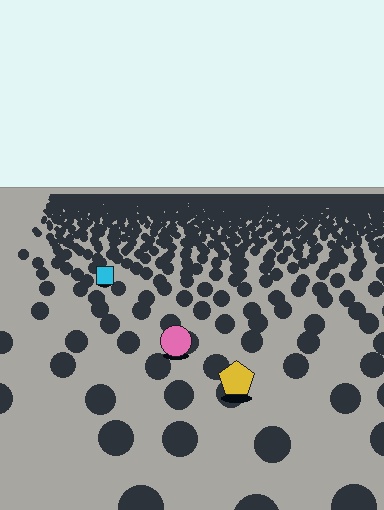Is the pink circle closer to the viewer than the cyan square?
Yes. The pink circle is closer — you can tell from the texture gradient: the ground texture is coarser near it.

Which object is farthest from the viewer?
The cyan square is farthest from the viewer. It appears smaller and the ground texture around it is denser.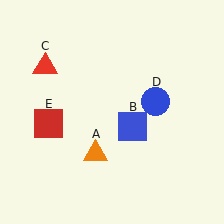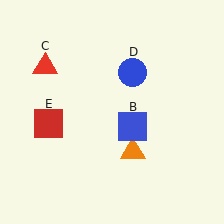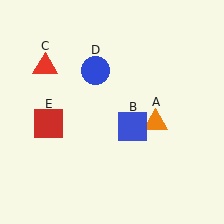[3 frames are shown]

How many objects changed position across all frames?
2 objects changed position: orange triangle (object A), blue circle (object D).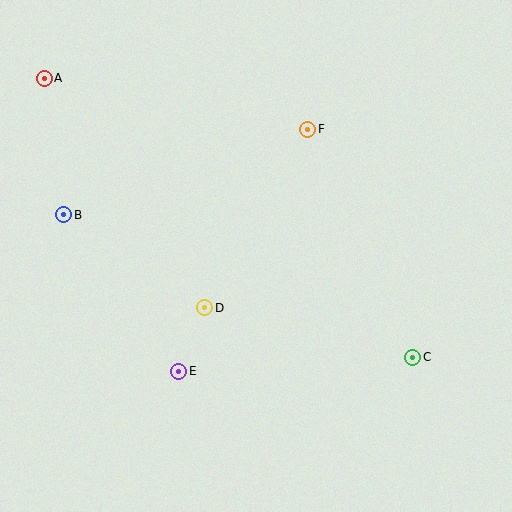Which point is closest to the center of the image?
Point D at (205, 308) is closest to the center.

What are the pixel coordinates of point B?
Point B is at (64, 215).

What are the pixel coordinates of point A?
Point A is at (44, 78).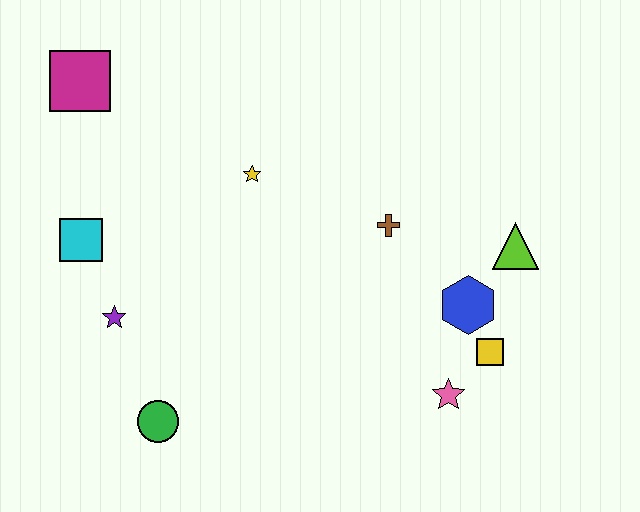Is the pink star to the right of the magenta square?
Yes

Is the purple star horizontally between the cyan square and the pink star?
Yes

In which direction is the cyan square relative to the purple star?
The cyan square is above the purple star.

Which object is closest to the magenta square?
The cyan square is closest to the magenta square.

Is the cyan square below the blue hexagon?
No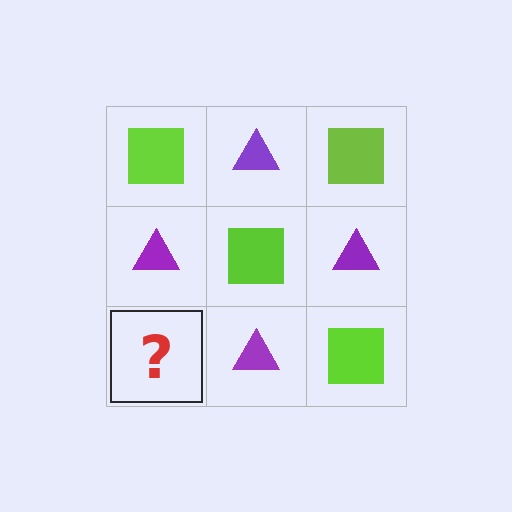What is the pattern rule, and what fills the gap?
The rule is that it alternates lime square and purple triangle in a checkerboard pattern. The gap should be filled with a lime square.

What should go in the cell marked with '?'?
The missing cell should contain a lime square.